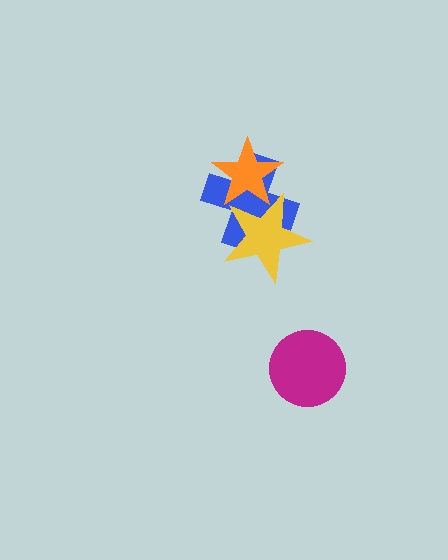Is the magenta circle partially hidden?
No, no other shape covers it.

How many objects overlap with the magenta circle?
0 objects overlap with the magenta circle.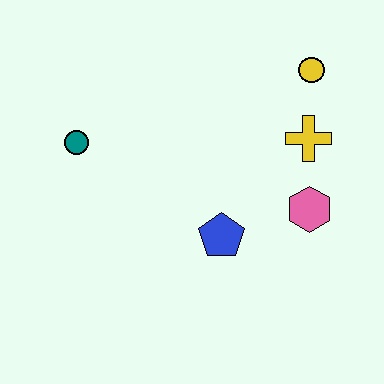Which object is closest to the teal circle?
The blue pentagon is closest to the teal circle.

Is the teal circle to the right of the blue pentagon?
No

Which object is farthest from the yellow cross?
The teal circle is farthest from the yellow cross.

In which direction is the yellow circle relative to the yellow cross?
The yellow circle is above the yellow cross.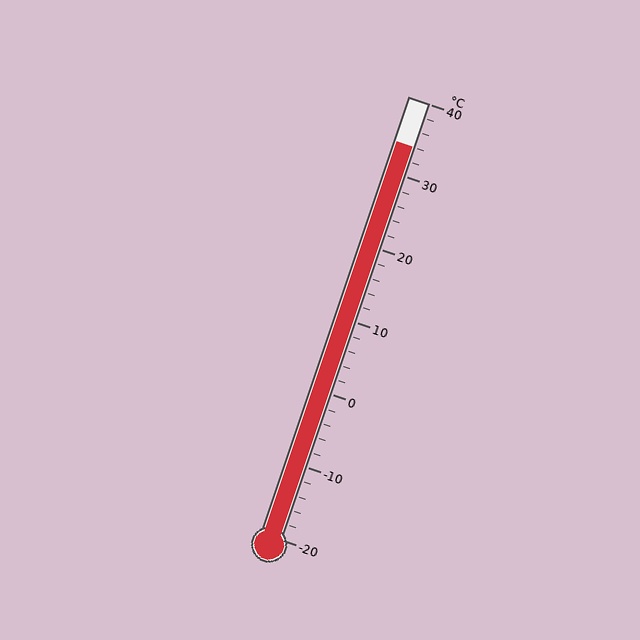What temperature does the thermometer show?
The thermometer shows approximately 34°C.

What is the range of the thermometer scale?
The thermometer scale ranges from -20°C to 40°C.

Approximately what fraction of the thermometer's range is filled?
The thermometer is filled to approximately 90% of its range.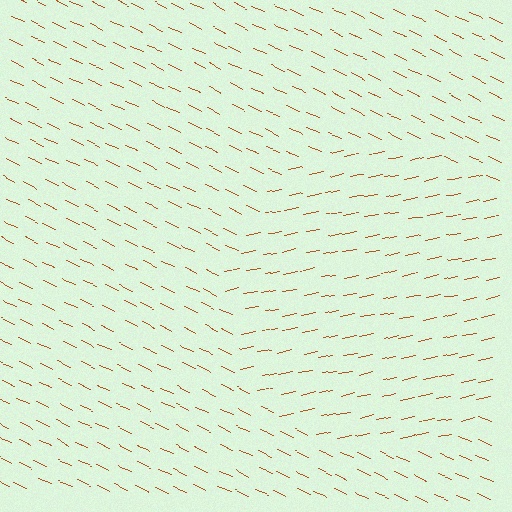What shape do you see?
I see a circle.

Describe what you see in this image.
The image is filled with small brown line segments. A circle region in the image has lines oriented differently from the surrounding lines, creating a visible texture boundary.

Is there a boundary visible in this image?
Yes, there is a texture boundary formed by a change in line orientation.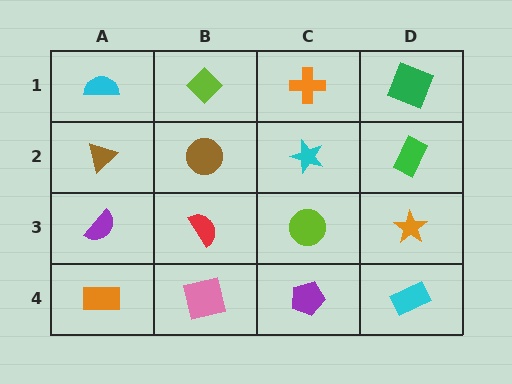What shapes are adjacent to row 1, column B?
A brown circle (row 2, column B), a cyan semicircle (row 1, column A), an orange cross (row 1, column C).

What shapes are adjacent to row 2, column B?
A lime diamond (row 1, column B), a red semicircle (row 3, column B), a brown triangle (row 2, column A), a cyan star (row 2, column C).